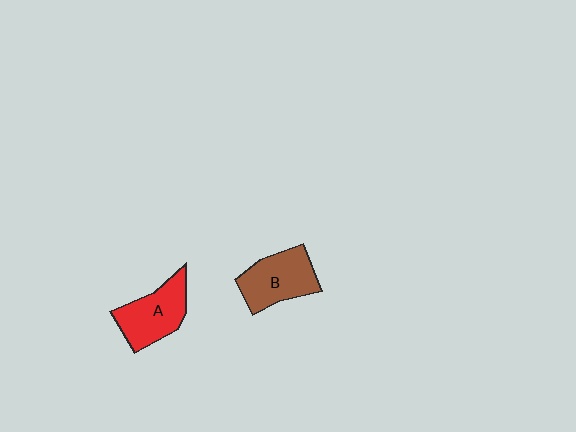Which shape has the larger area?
Shape B (brown).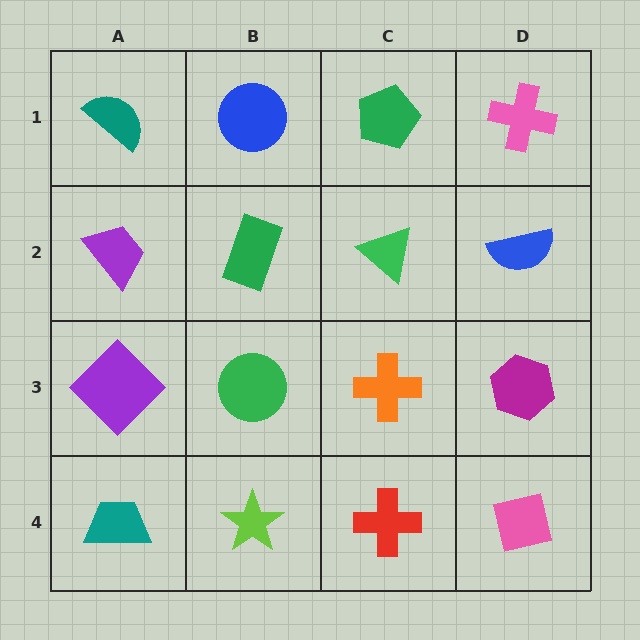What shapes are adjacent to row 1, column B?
A green rectangle (row 2, column B), a teal semicircle (row 1, column A), a green pentagon (row 1, column C).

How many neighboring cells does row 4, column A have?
2.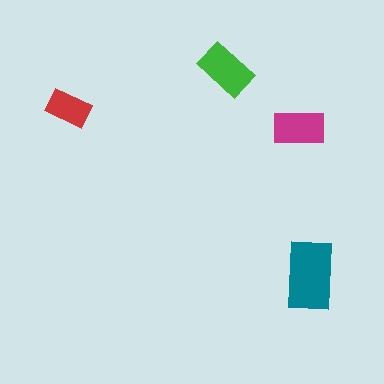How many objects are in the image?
There are 4 objects in the image.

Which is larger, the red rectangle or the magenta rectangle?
The magenta one.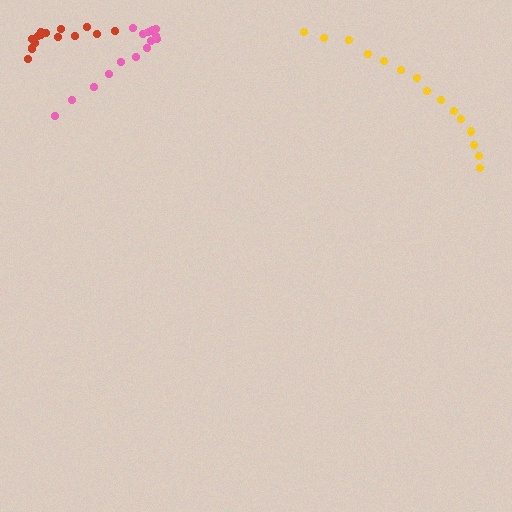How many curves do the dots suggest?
There are 3 distinct paths.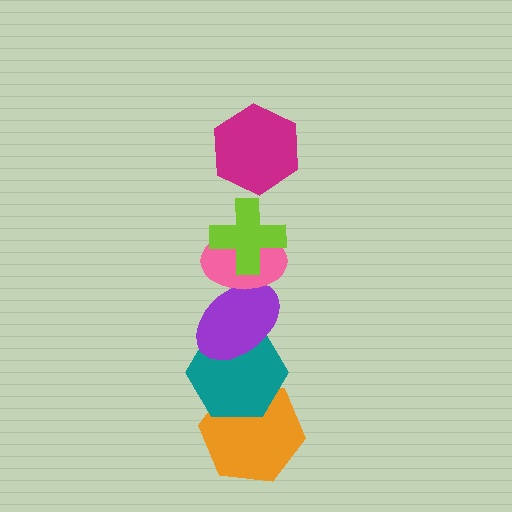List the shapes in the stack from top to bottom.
From top to bottom: the magenta hexagon, the lime cross, the pink ellipse, the purple ellipse, the teal hexagon, the orange hexagon.